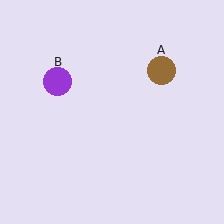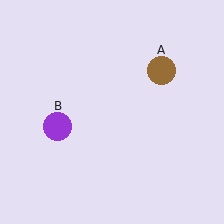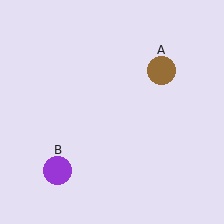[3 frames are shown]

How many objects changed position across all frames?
1 object changed position: purple circle (object B).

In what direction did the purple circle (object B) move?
The purple circle (object B) moved down.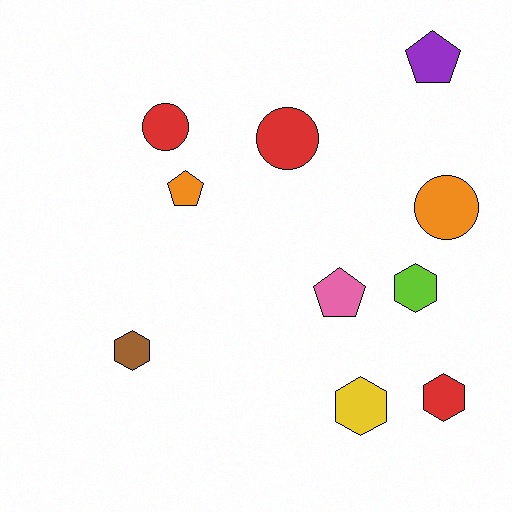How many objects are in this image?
There are 10 objects.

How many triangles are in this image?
There are no triangles.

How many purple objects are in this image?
There is 1 purple object.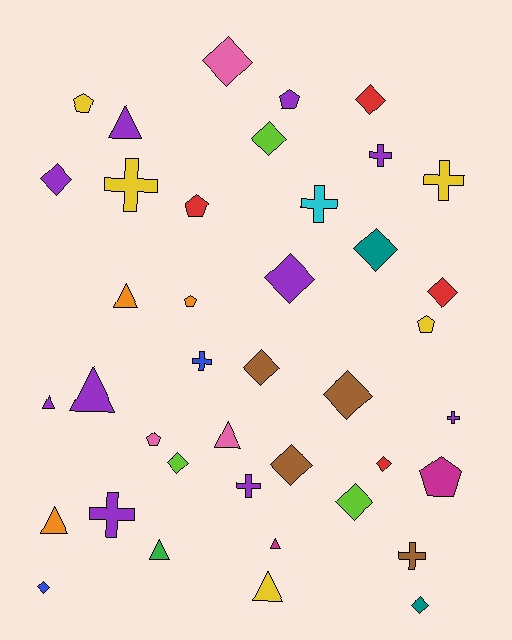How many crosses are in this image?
There are 9 crosses.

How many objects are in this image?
There are 40 objects.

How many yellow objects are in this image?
There are 5 yellow objects.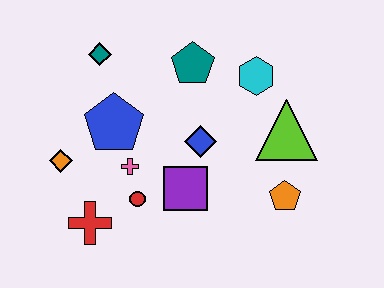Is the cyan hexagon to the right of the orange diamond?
Yes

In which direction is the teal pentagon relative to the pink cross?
The teal pentagon is above the pink cross.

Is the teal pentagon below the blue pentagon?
No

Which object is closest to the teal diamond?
The blue pentagon is closest to the teal diamond.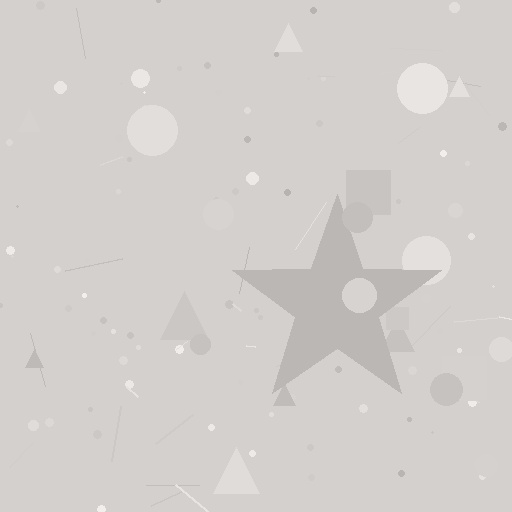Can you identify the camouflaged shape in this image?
The camouflaged shape is a star.